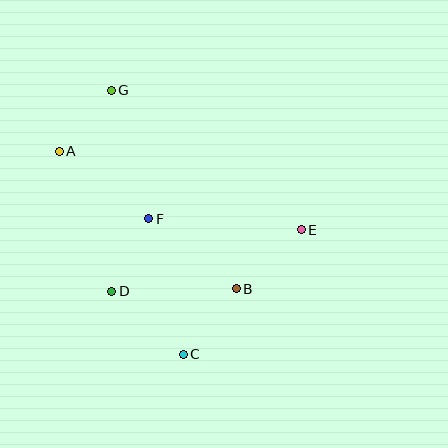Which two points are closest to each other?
Points A and G are closest to each other.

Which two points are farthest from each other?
Points C and G are farthest from each other.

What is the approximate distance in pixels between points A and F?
The distance between A and F is approximately 112 pixels.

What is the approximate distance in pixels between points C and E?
The distance between C and E is approximately 171 pixels.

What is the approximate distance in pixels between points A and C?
The distance between A and C is approximately 238 pixels.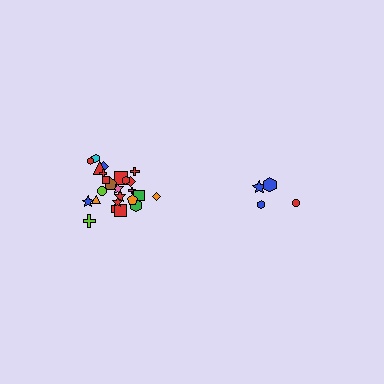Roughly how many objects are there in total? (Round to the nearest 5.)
Roughly 30 objects in total.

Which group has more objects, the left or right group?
The left group.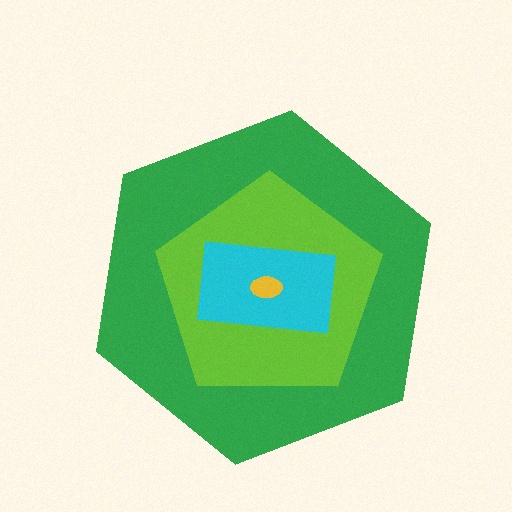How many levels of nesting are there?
4.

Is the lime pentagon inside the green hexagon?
Yes.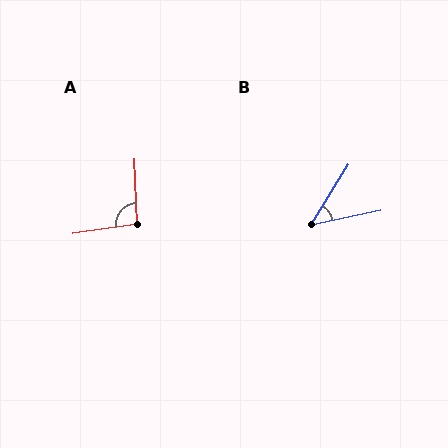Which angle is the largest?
A, at approximately 96 degrees.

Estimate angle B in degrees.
Approximately 47 degrees.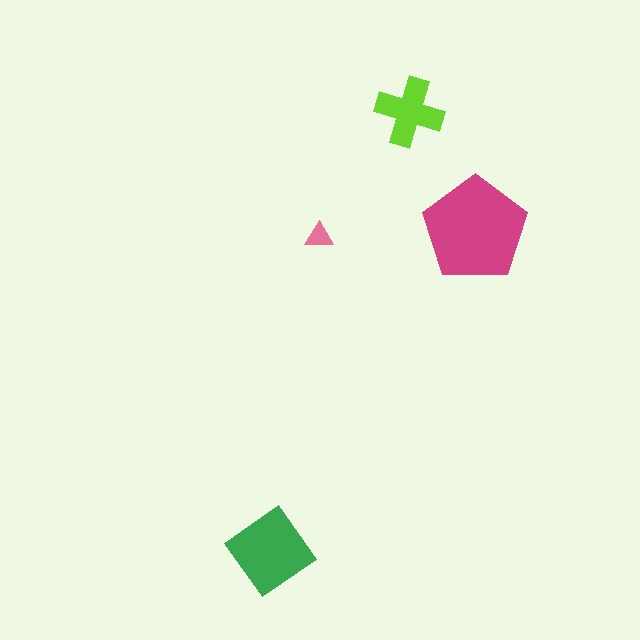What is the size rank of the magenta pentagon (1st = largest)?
1st.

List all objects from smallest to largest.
The pink triangle, the lime cross, the green diamond, the magenta pentagon.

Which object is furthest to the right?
The magenta pentagon is rightmost.